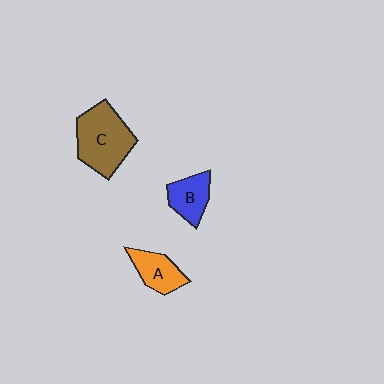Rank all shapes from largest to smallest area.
From largest to smallest: C (brown), A (orange), B (blue).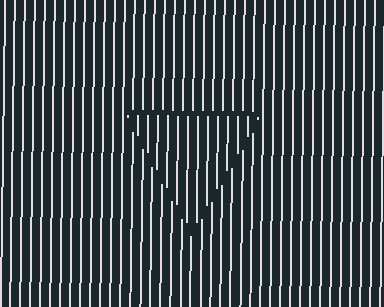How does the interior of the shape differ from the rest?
The interior of the shape contains the same grating, shifted by half a period — the contour is defined by the phase discontinuity where line-ends from the inner and outer gratings abut.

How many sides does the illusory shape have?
3 sides — the line-ends trace a triangle.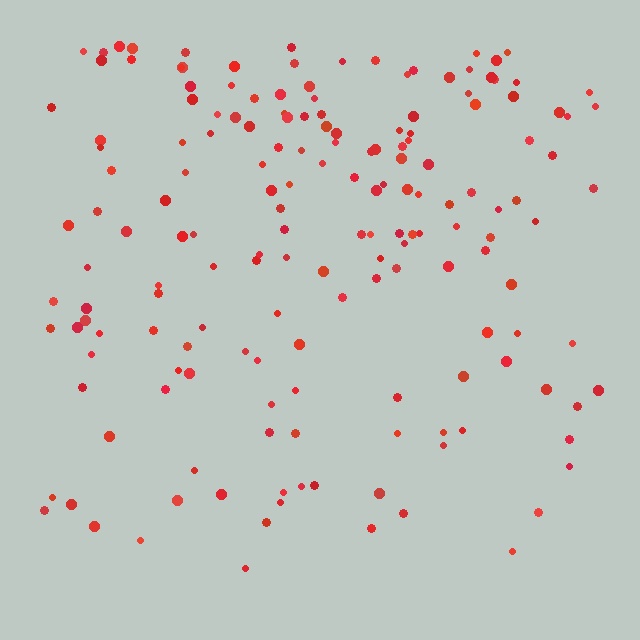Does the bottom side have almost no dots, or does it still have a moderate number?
Still a moderate number, just noticeably fewer than the top.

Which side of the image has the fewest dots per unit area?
The bottom.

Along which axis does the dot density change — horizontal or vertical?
Vertical.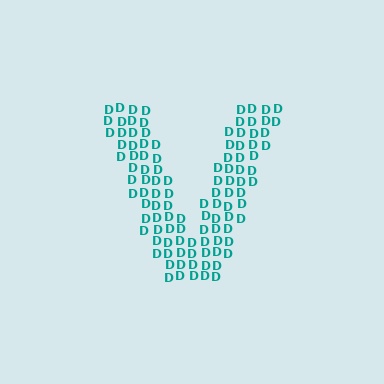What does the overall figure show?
The overall figure shows the letter V.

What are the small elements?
The small elements are letter D's.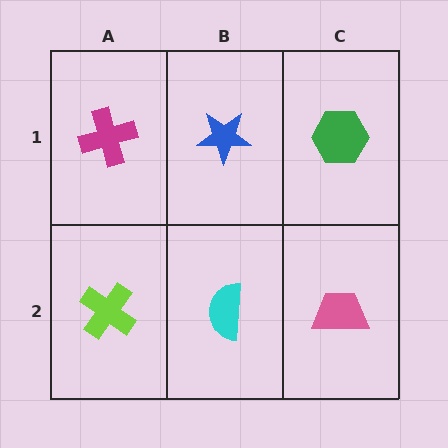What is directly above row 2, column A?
A magenta cross.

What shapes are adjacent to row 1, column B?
A cyan semicircle (row 2, column B), a magenta cross (row 1, column A), a green hexagon (row 1, column C).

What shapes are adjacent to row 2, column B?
A blue star (row 1, column B), a lime cross (row 2, column A), a pink trapezoid (row 2, column C).